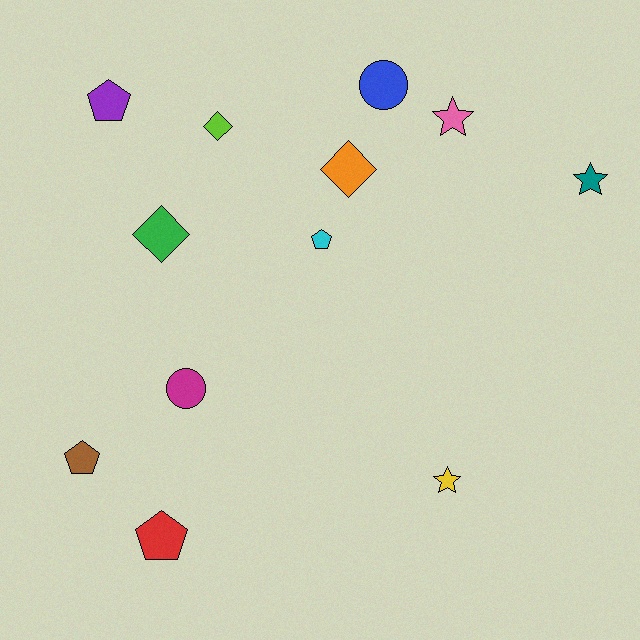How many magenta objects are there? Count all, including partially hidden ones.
There is 1 magenta object.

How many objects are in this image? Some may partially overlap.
There are 12 objects.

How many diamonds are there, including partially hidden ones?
There are 3 diamonds.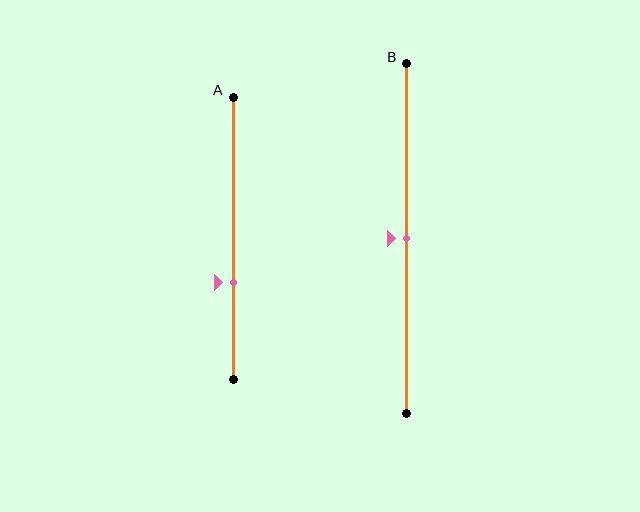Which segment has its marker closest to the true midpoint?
Segment B has its marker closest to the true midpoint.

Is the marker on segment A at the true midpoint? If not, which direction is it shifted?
No, the marker on segment A is shifted downward by about 15% of the segment length.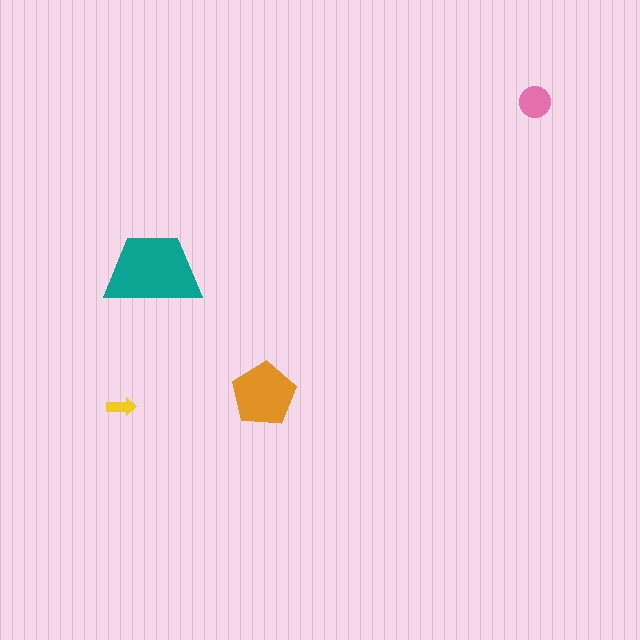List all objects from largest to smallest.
The teal trapezoid, the orange pentagon, the pink circle, the yellow arrow.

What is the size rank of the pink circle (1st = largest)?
3rd.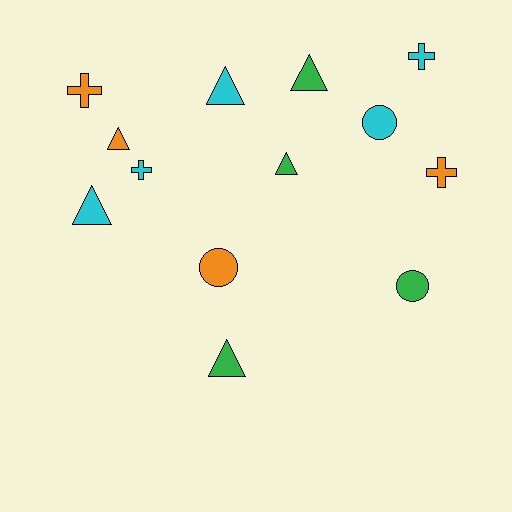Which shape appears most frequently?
Triangle, with 6 objects.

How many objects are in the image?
There are 13 objects.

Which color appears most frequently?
Cyan, with 5 objects.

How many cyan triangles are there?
There are 2 cyan triangles.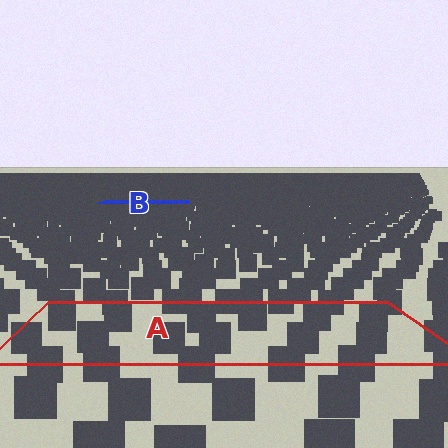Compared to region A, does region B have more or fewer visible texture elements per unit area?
Region B has more texture elements per unit area — they are packed more densely because it is farther away.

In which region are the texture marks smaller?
The texture marks are smaller in region B, because it is farther away.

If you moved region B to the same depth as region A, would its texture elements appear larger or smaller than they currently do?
They would appear larger. At a closer depth, the same texture elements are projected at a bigger on-screen size.